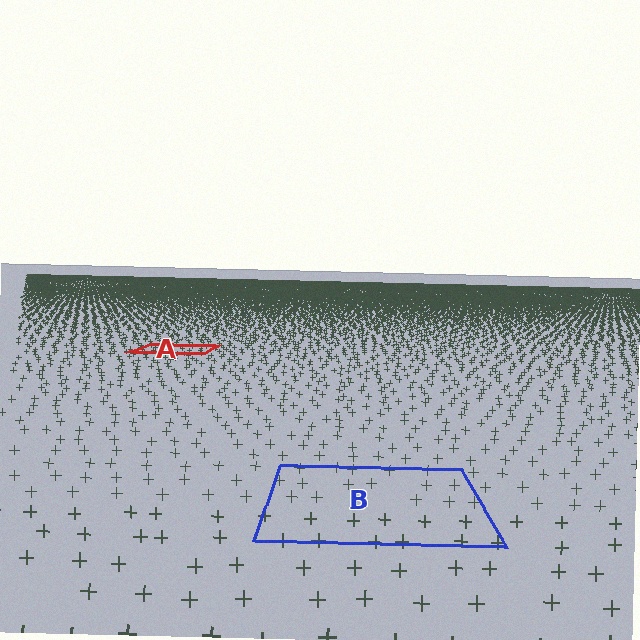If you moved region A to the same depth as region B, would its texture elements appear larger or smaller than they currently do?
They would appear larger. At a closer depth, the same texture elements are projected at a bigger on-screen size.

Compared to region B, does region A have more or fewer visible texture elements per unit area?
Region A has more texture elements per unit area — they are packed more densely because it is farther away.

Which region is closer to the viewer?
Region B is closer. The texture elements there are larger and more spread out.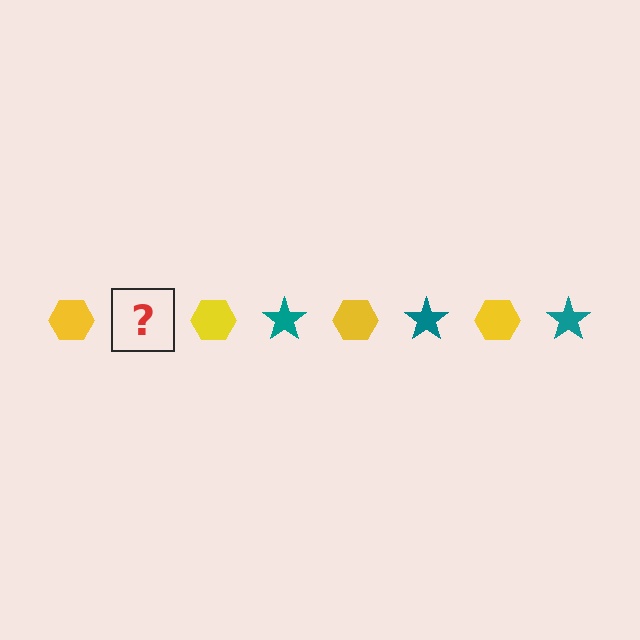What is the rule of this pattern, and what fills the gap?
The rule is that the pattern alternates between yellow hexagon and teal star. The gap should be filled with a teal star.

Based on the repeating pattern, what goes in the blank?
The blank should be a teal star.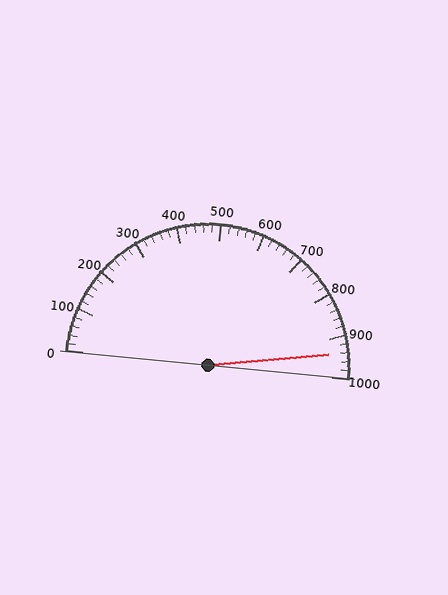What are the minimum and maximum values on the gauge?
The gauge ranges from 0 to 1000.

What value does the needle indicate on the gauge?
The needle indicates approximately 940.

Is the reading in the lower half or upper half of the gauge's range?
The reading is in the upper half of the range (0 to 1000).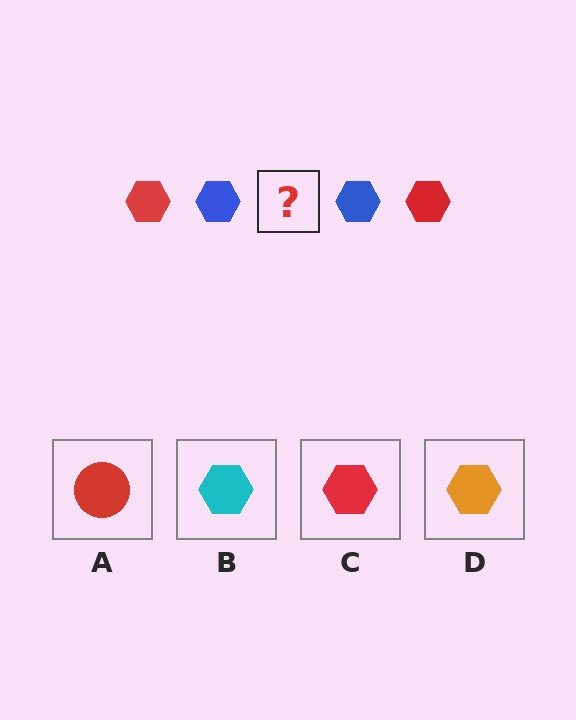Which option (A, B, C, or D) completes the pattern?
C.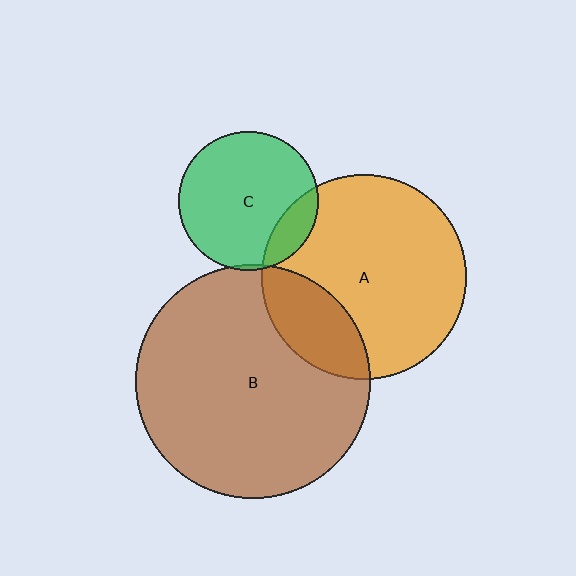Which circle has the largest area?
Circle B (brown).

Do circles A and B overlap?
Yes.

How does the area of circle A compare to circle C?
Approximately 2.2 times.